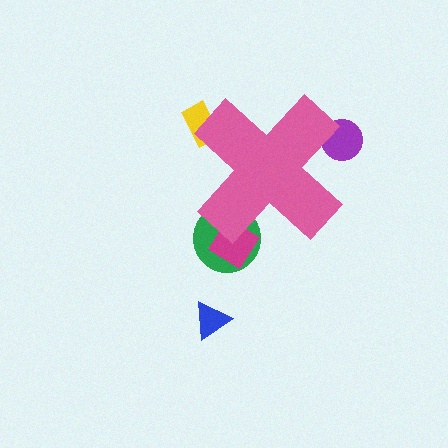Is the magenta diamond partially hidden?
Yes, the magenta diamond is partially hidden behind the pink cross.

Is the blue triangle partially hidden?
No, the blue triangle is fully visible.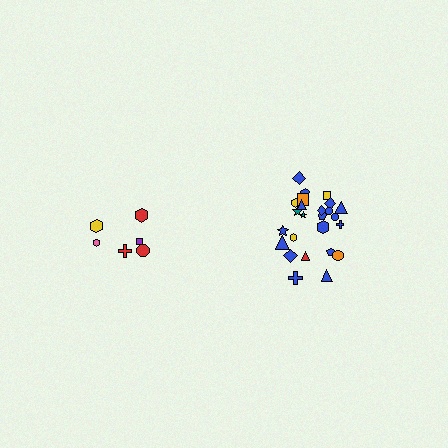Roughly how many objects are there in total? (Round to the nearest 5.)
Roughly 30 objects in total.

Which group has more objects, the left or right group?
The right group.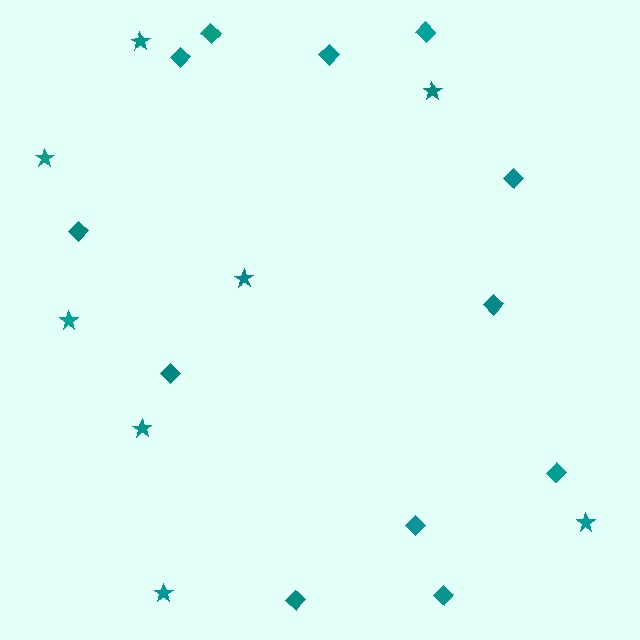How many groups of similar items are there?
There are 2 groups: one group of stars (8) and one group of diamonds (12).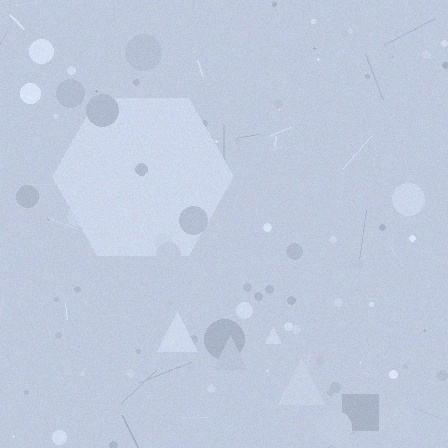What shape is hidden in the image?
A hexagon is hidden in the image.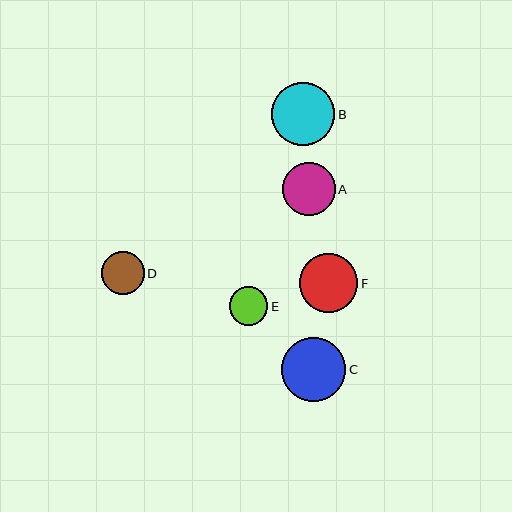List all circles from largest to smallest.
From largest to smallest: C, B, F, A, D, E.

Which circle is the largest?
Circle C is the largest with a size of approximately 64 pixels.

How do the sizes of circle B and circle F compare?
Circle B and circle F are approximately the same size.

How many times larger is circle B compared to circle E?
Circle B is approximately 1.6 times the size of circle E.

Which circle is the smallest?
Circle E is the smallest with a size of approximately 39 pixels.